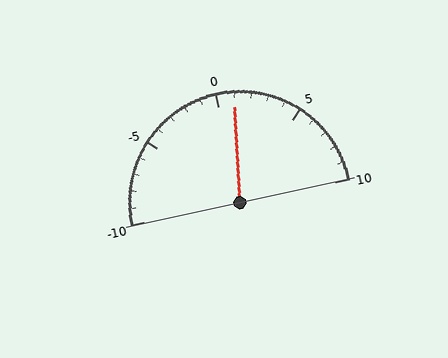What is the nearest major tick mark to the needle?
The nearest major tick mark is 0.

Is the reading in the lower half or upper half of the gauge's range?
The reading is in the upper half of the range (-10 to 10).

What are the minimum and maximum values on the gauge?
The gauge ranges from -10 to 10.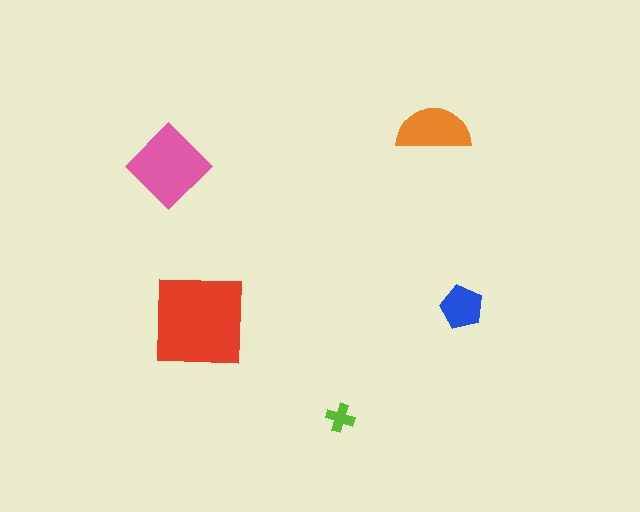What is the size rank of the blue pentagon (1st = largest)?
4th.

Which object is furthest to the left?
The pink diamond is leftmost.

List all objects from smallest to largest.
The lime cross, the blue pentagon, the orange semicircle, the pink diamond, the red square.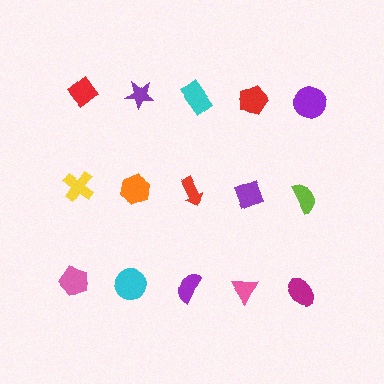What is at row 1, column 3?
A cyan rectangle.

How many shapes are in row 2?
5 shapes.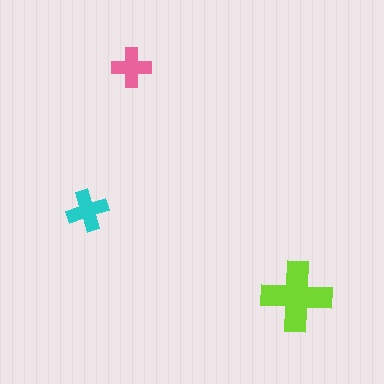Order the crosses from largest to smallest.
the lime one, the cyan one, the pink one.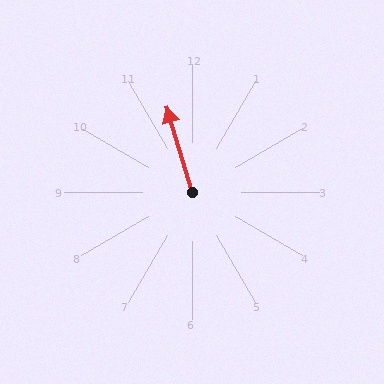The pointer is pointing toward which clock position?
Roughly 11 o'clock.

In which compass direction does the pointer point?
North.